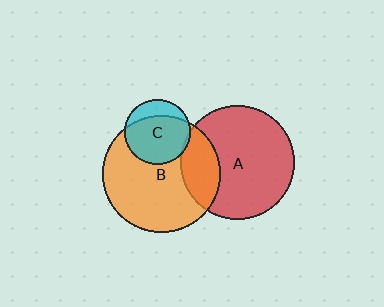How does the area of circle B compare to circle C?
Approximately 3.3 times.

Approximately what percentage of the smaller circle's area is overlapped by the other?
Approximately 75%.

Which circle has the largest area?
Circle B (orange).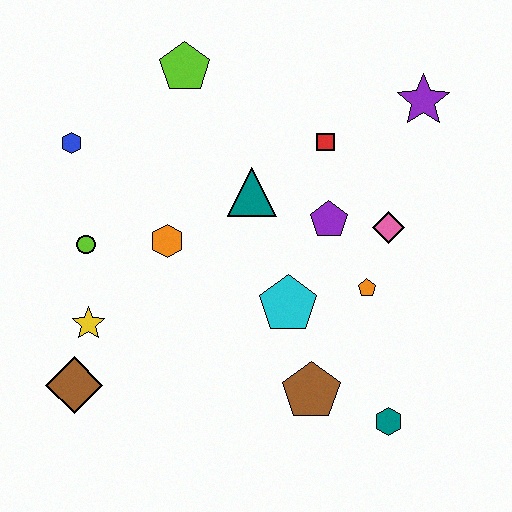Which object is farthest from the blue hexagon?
The teal hexagon is farthest from the blue hexagon.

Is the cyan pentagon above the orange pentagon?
No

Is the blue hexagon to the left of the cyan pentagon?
Yes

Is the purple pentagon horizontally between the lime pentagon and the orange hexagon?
No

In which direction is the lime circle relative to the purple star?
The lime circle is to the left of the purple star.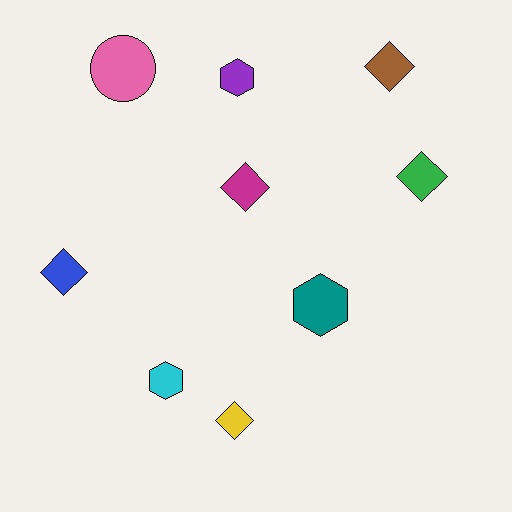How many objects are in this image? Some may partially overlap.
There are 9 objects.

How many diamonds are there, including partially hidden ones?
There are 5 diamonds.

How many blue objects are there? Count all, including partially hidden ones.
There is 1 blue object.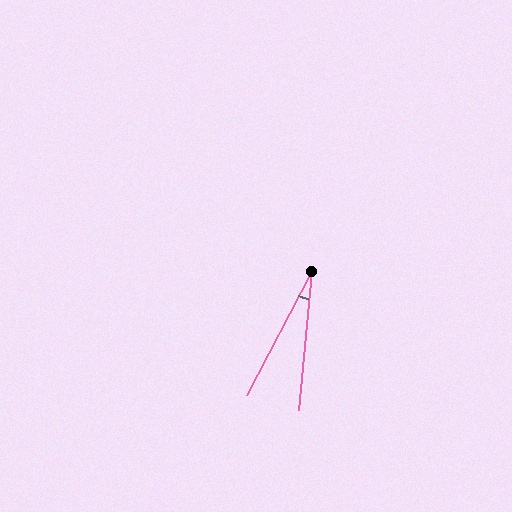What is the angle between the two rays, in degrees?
Approximately 22 degrees.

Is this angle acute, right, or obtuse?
It is acute.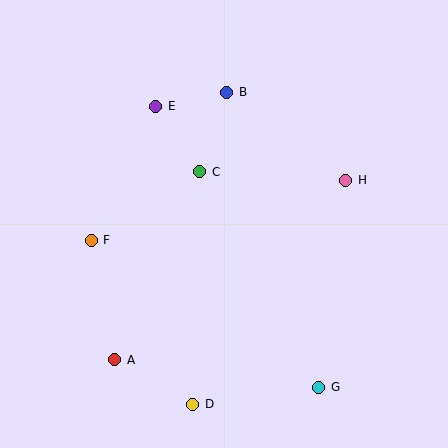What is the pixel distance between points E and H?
The distance between E and H is 204 pixels.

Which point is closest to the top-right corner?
Point H is closest to the top-right corner.